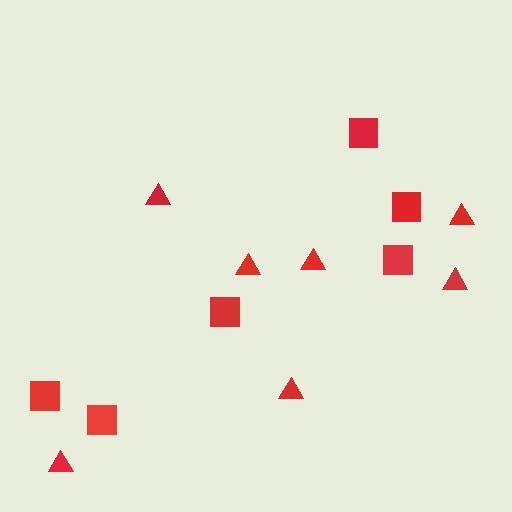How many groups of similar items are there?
There are 2 groups: one group of triangles (7) and one group of squares (6).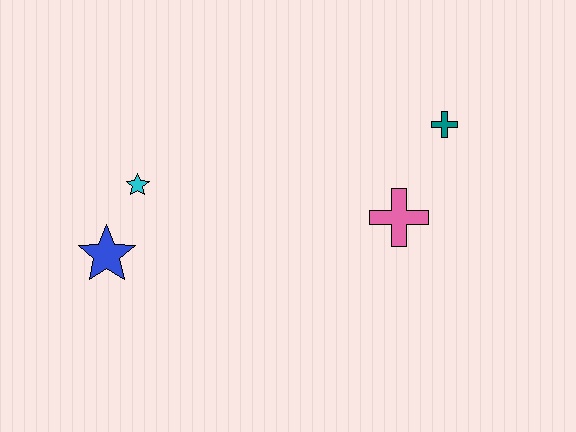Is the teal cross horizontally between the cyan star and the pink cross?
No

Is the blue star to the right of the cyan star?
No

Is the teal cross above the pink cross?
Yes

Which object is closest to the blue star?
The cyan star is closest to the blue star.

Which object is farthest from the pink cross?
The blue star is farthest from the pink cross.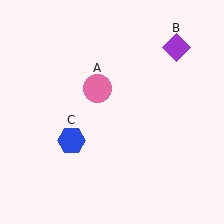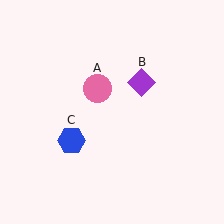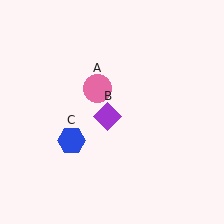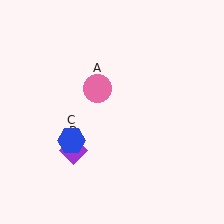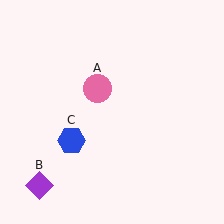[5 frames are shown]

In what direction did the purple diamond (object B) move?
The purple diamond (object B) moved down and to the left.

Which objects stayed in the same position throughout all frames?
Pink circle (object A) and blue hexagon (object C) remained stationary.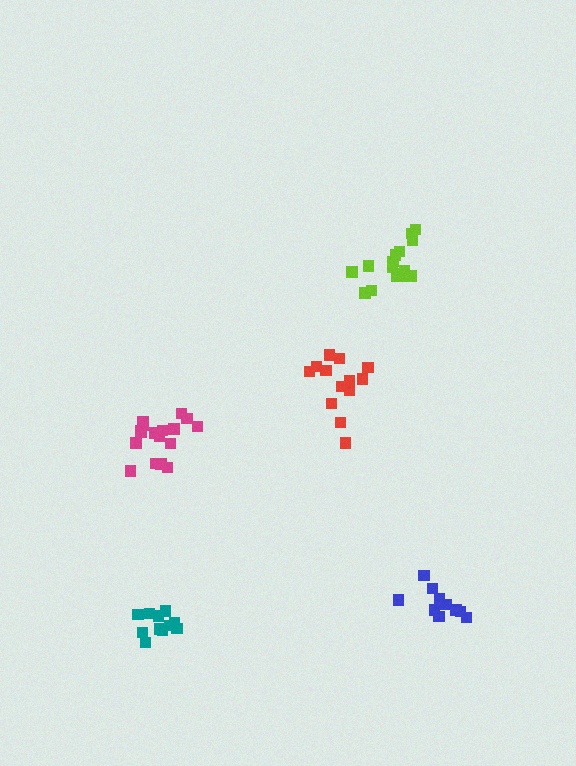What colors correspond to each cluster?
The clusters are colored: blue, magenta, lime, red, teal.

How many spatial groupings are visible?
There are 5 spatial groupings.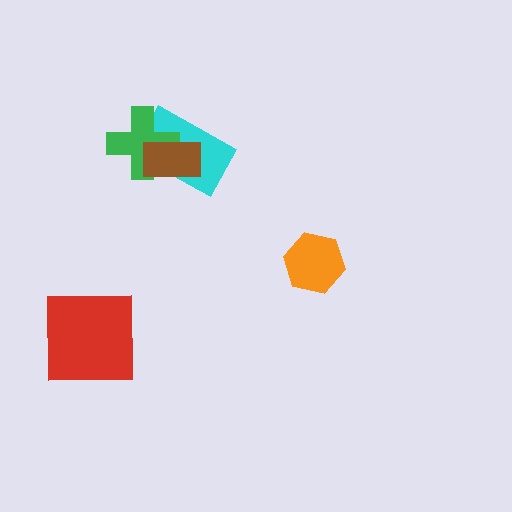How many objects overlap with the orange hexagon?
0 objects overlap with the orange hexagon.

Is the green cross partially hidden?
Yes, it is partially covered by another shape.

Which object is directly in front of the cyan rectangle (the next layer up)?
The green cross is directly in front of the cyan rectangle.